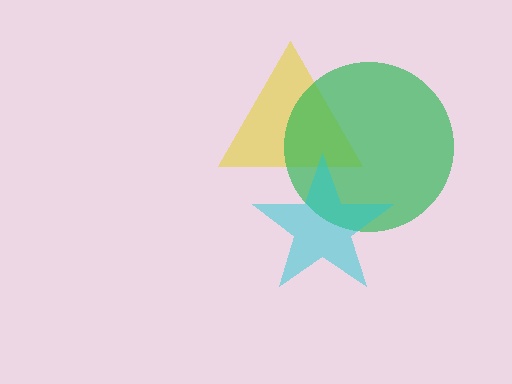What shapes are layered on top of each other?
The layered shapes are: a yellow triangle, a green circle, a cyan star.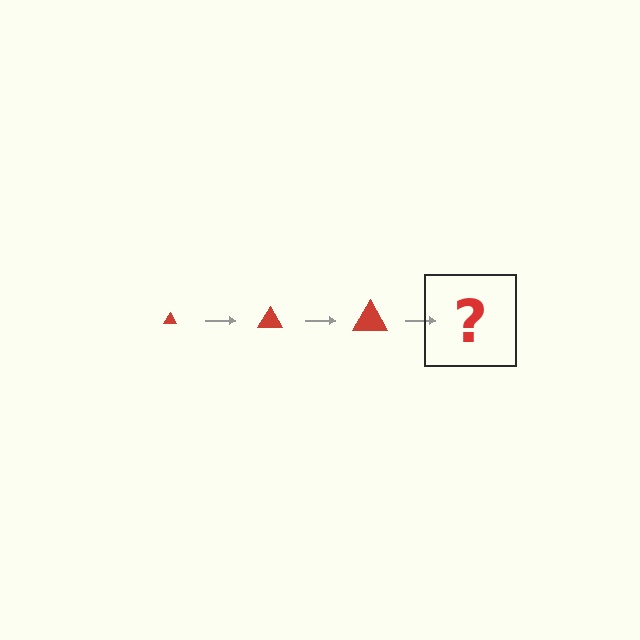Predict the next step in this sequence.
The next step is a red triangle, larger than the previous one.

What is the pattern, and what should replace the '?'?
The pattern is that the triangle gets progressively larger each step. The '?' should be a red triangle, larger than the previous one.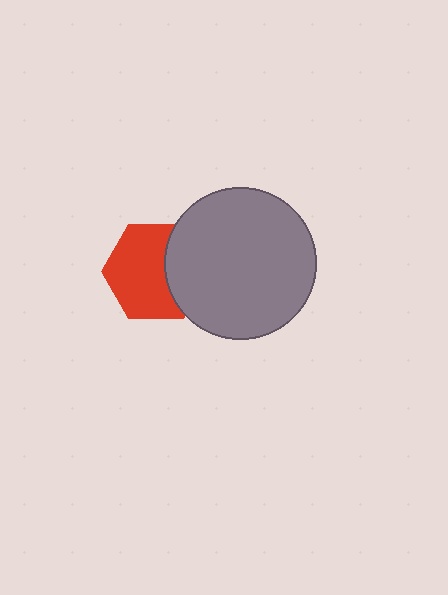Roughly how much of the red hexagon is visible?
Most of it is visible (roughly 67%).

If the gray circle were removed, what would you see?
You would see the complete red hexagon.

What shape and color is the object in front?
The object in front is a gray circle.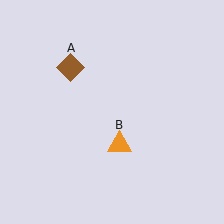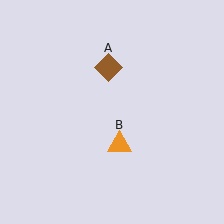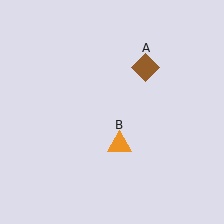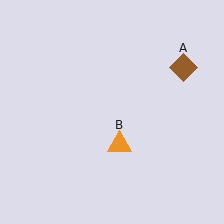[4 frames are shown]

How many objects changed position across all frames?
1 object changed position: brown diamond (object A).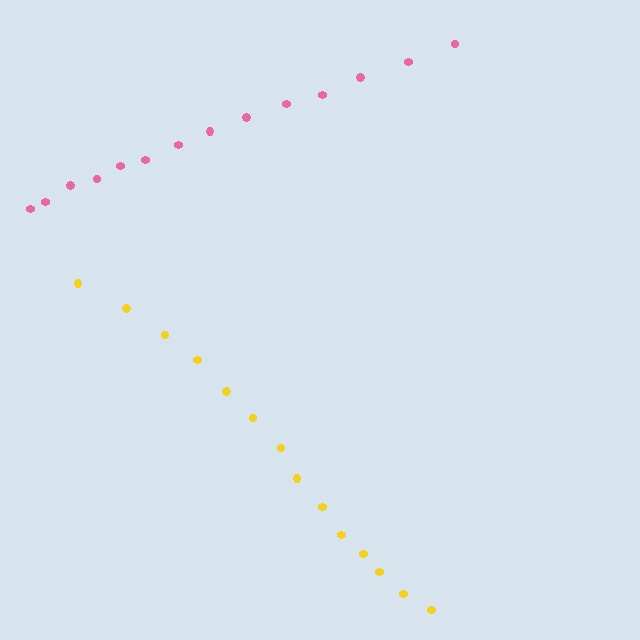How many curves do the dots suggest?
There are 2 distinct paths.